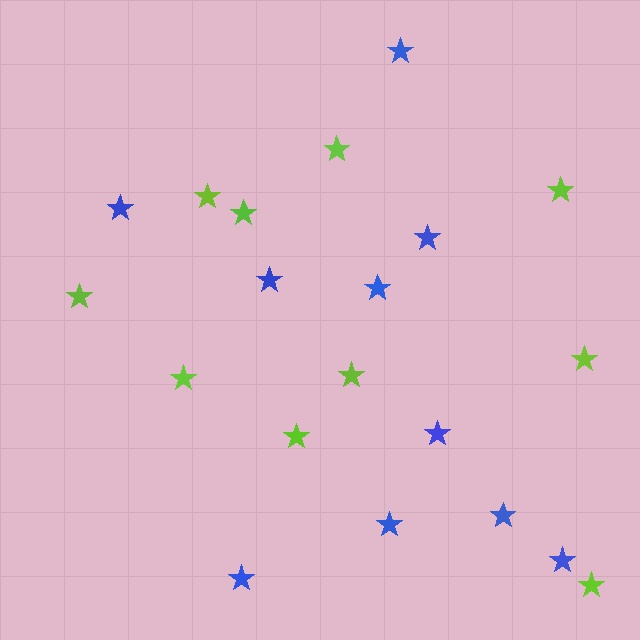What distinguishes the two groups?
There are 2 groups: one group of lime stars (10) and one group of blue stars (10).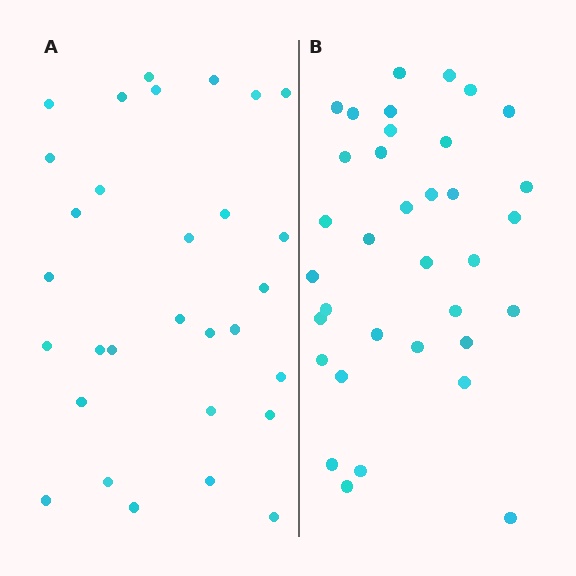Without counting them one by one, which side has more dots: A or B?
Region B (the right region) has more dots.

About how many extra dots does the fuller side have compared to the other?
Region B has about 5 more dots than region A.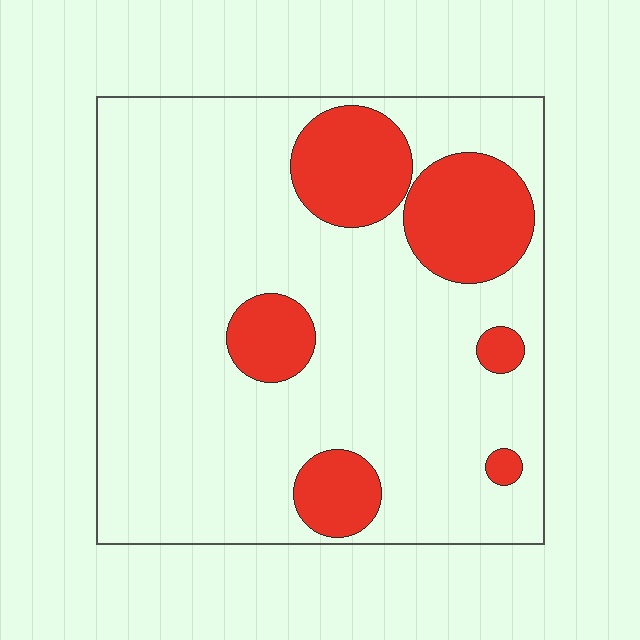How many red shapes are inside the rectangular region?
6.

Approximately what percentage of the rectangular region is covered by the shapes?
Approximately 20%.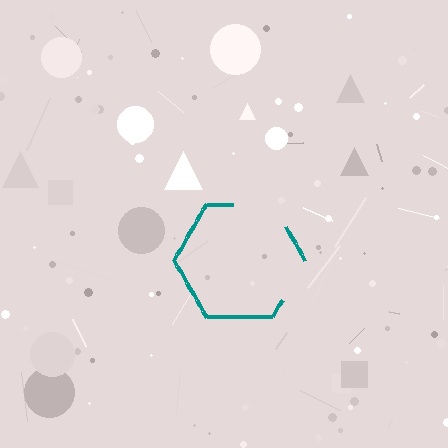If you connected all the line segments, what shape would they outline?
They would outline a hexagon.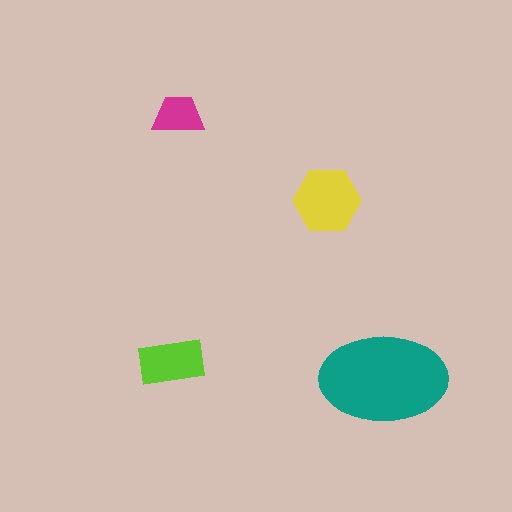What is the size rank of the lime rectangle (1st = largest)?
3rd.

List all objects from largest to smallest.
The teal ellipse, the yellow hexagon, the lime rectangle, the magenta trapezoid.